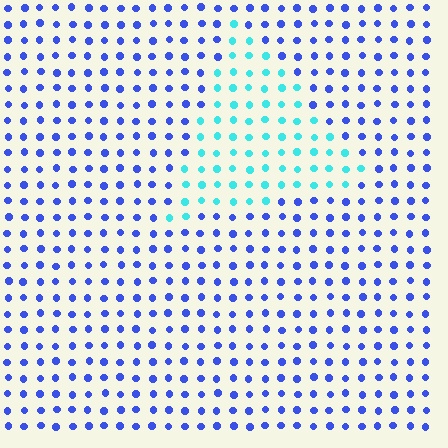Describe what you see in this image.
The image is filled with small blue elements in a uniform arrangement. A triangle-shaped region is visible where the elements are tinted to a slightly different hue, forming a subtle color boundary.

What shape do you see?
I see a triangle.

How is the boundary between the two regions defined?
The boundary is defined purely by a slight shift in hue (about 54 degrees). Spacing, size, and orientation are identical on both sides.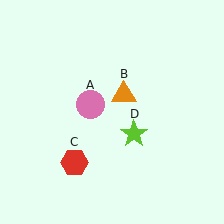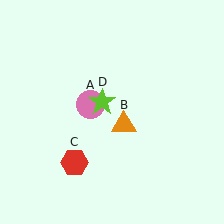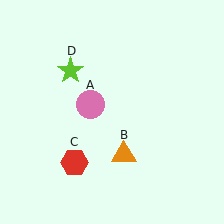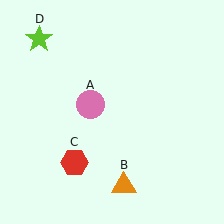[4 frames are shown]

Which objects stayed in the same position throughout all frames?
Pink circle (object A) and red hexagon (object C) remained stationary.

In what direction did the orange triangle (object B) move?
The orange triangle (object B) moved down.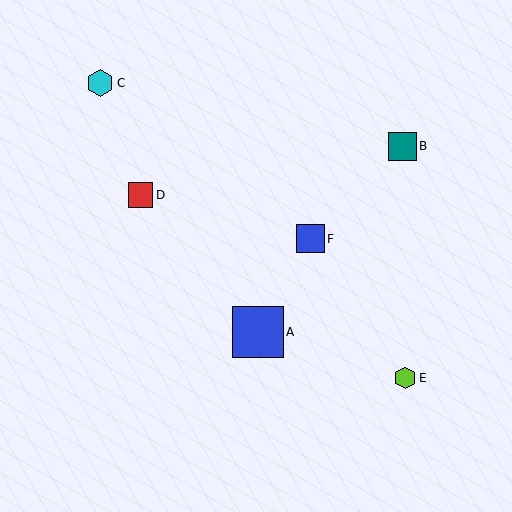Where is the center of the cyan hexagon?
The center of the cyan hexagon is at (100, 83).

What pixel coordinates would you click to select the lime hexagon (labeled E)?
Click at (405, 378) to select the lime hexagon E.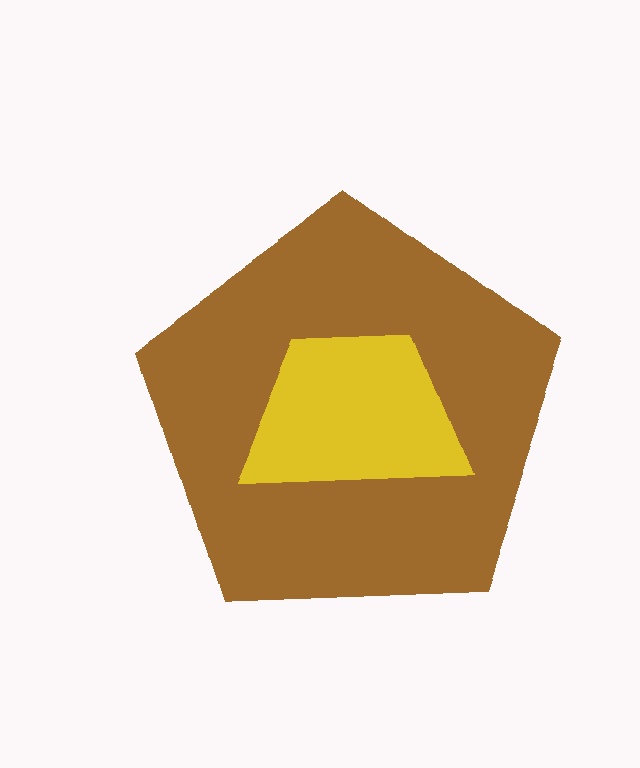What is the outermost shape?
The brown pentagon.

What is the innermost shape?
The yellow trapezoid.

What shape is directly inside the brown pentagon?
The yellow trapezoid.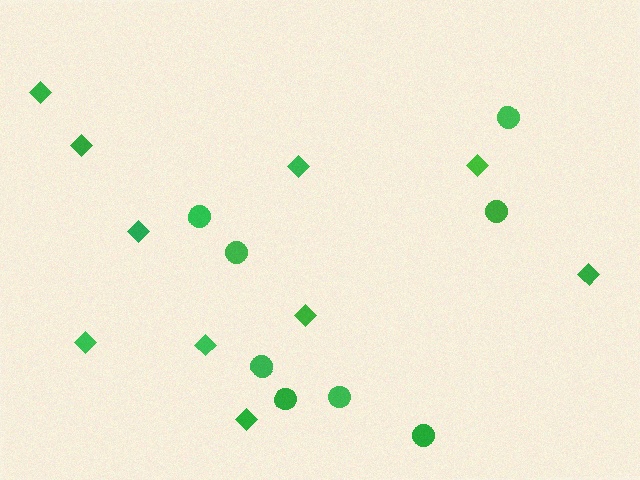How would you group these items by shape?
There are 2 groups: one group of diamonds (10) and one group of circles (8).